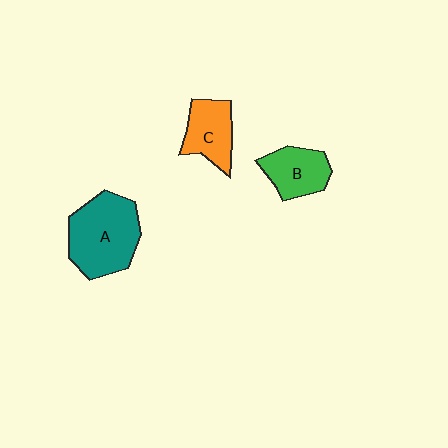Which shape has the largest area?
Shape A (teal).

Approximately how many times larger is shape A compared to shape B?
Approximately 1.7 times.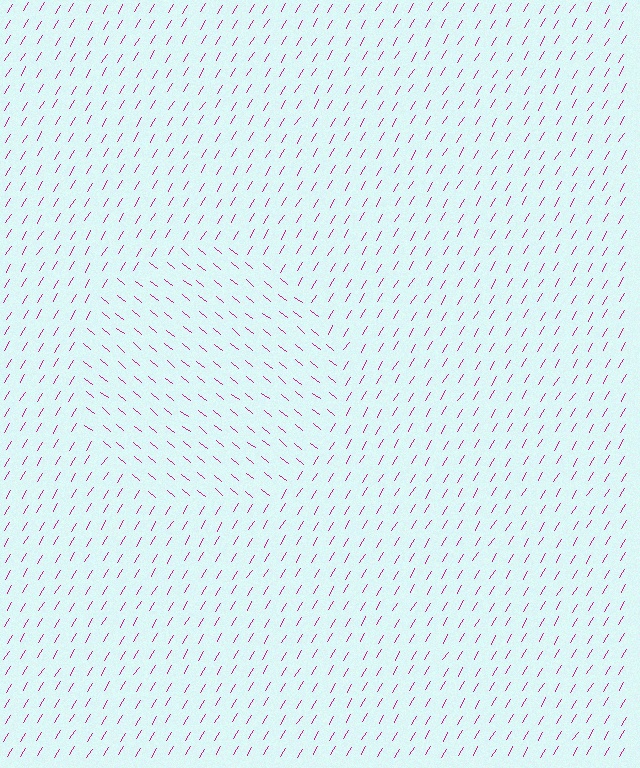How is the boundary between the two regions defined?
The boundary is defined purely by a change in line orientation (approximately 82 degrees difference). All lines are the same color and thickness.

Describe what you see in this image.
The image is filled with small magenta line segments. A circle region in the image has lines oriented differently from the surrounding lines, creating a visible texture boundary.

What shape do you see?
I see a circle.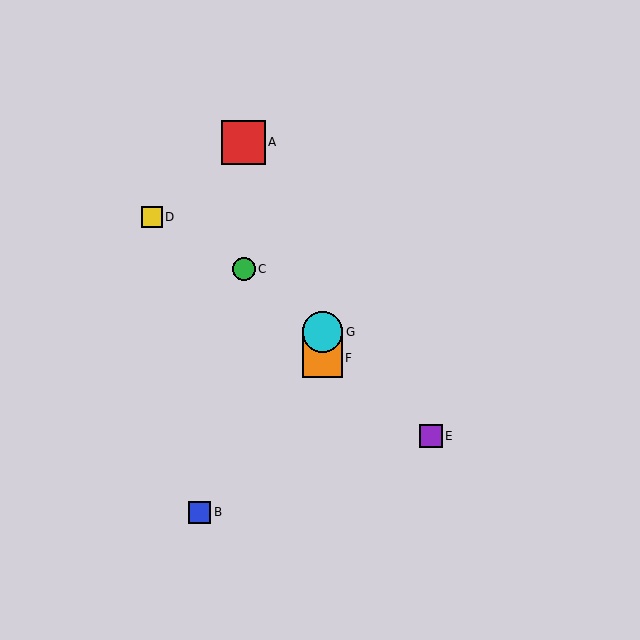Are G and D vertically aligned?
No, G is at x≈322 and D is at x≈152.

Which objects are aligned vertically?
Objects F, G are aligned vertically.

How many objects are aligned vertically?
2 objects (F, G) are aligned vertically.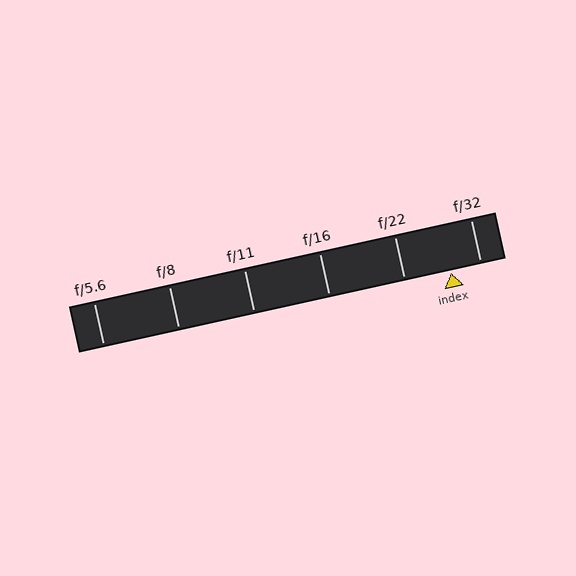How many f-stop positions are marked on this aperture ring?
There are 6 f-stop positions marked.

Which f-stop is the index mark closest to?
The index mark is closest to f/32.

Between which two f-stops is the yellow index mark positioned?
The index mark is between f/22 and f/32.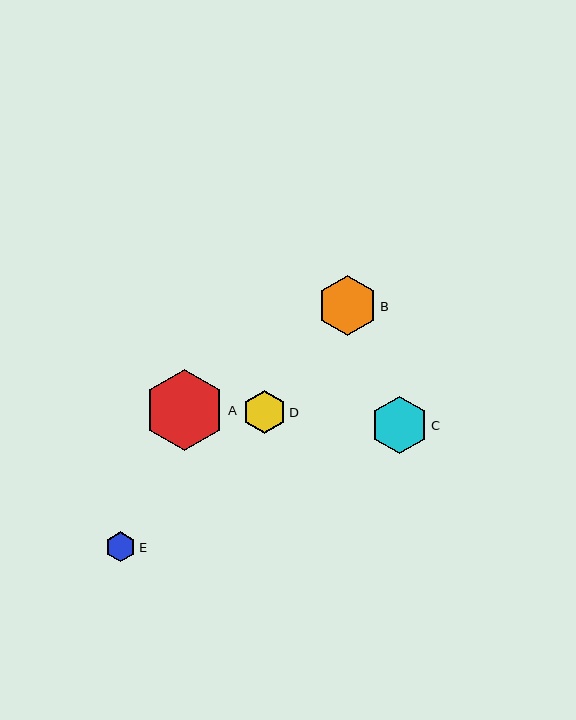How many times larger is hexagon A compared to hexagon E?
Hexagon A is approximately 2.7 times the size of hexagon E.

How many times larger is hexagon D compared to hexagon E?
Hexagon D is approximately 1.4 times the size of hexagon E.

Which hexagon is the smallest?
Hexagon E is the smallest with a size of approximately 30 pixels.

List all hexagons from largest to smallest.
From largest to smallest: A, B, C, D, E.